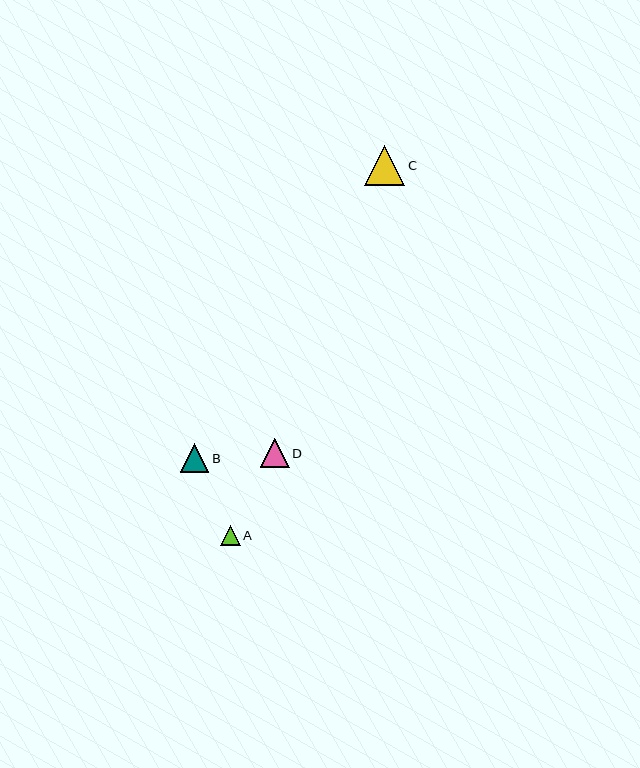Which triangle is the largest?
Triangle C is the largest with a size of approximately 40 pixels.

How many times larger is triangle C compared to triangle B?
Triangle C is approximately 1.4 times the size of triangle B.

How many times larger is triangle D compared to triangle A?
Triangle D is approximately 1.5 times the size of triangle A.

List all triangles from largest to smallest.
From largest to smallest: C, D, B, A.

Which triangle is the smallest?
Triangle A is the smallest with a size of approximately 19 pixels.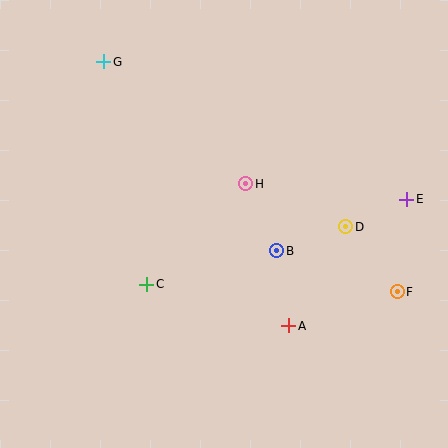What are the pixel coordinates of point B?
Point B is at (277, 251).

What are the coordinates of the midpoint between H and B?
The midpoint between H and B is at (261, 217).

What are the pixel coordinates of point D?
Point D is at (346, 227).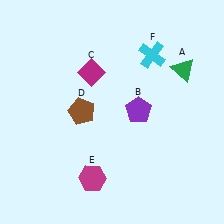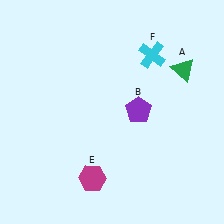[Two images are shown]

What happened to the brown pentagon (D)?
The brown pentagon (D) was removed in Image 2. It was in the top-left area of Image 1.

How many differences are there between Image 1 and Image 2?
There are 2 differences between the two images.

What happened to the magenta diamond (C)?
The magenta diamond (C) was removed in Image 2. It was in the top-left area of Image 1.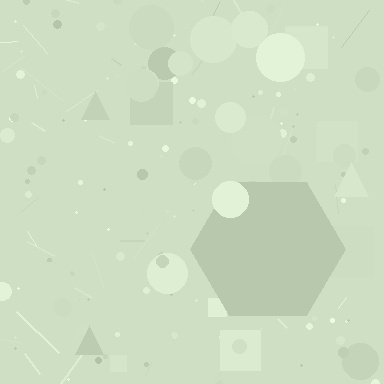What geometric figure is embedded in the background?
A hexagon is embedded in the background.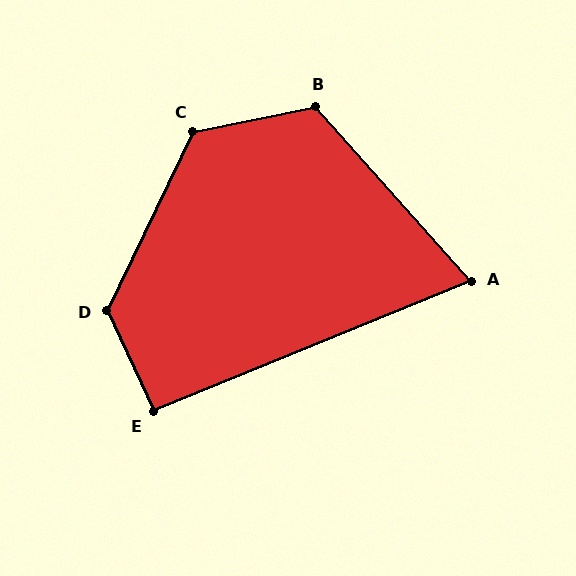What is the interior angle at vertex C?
Approximately 127 degrees (obtuse).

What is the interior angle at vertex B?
Approximately 120 degrees (obtuse).